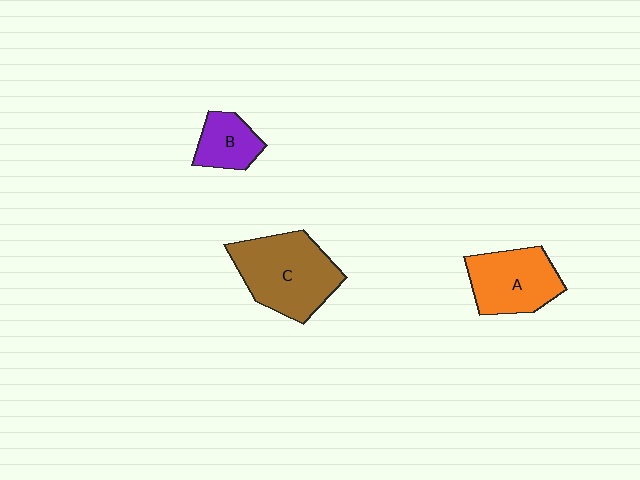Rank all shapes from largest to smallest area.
From largest to smallest: C (brown), A (orange), B (purple).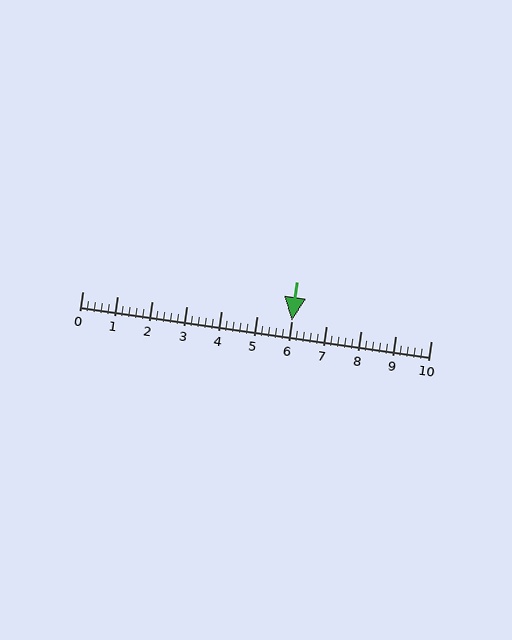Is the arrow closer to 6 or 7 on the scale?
The arrow is closer to 6.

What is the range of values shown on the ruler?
The ruler shows values from 0 to 10.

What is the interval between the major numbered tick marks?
The major tick marks are spaced 1 units apart.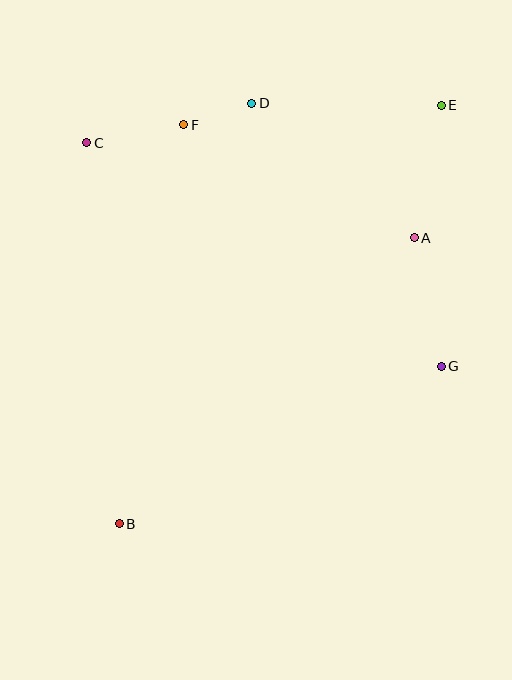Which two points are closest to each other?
Points D and F are closest to each other.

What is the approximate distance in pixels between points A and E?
The distance between A and E is approximately 135 pixels.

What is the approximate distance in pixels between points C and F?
The distance between C and F is approximately 99 pixels.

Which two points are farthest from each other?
Points B and E are farthest from each other.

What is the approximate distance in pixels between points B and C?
The distance between B and C is approximately 383 pixels.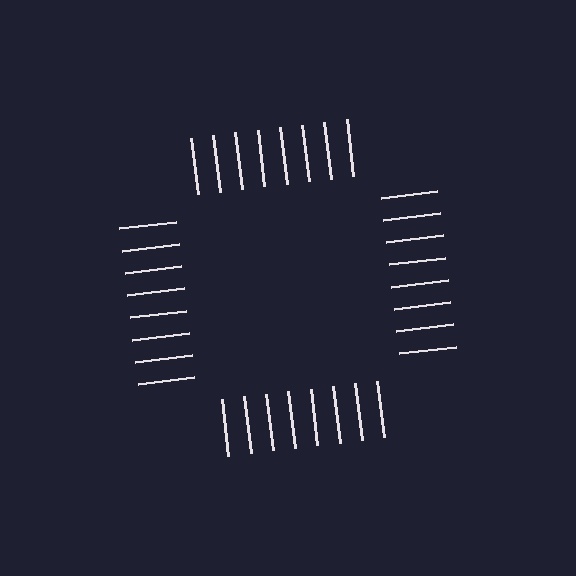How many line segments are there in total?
32 — 8 along each of the 4 edges.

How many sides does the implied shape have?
4 sides — the line-ends trace a square.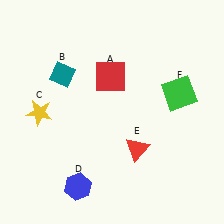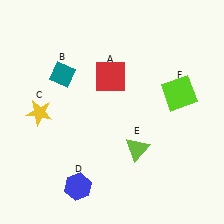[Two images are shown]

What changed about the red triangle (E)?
In Image 1, E is red. In Image 2, it changed to lime.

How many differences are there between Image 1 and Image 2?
There are 2 differences between the two images.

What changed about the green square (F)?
In Image 1, F is green. In Image 2, it changed to lime.